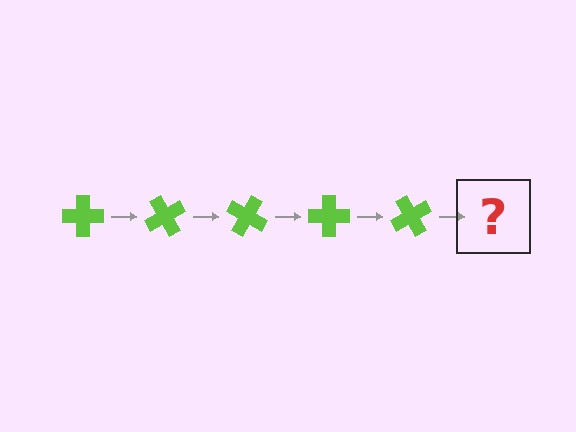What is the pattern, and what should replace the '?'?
The pattern is that the cross rotates 60 degrees each step. The '?' should be a lime cross rotated 300 degrees.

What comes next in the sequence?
The next element should be a lime cross rotated 300 degrees.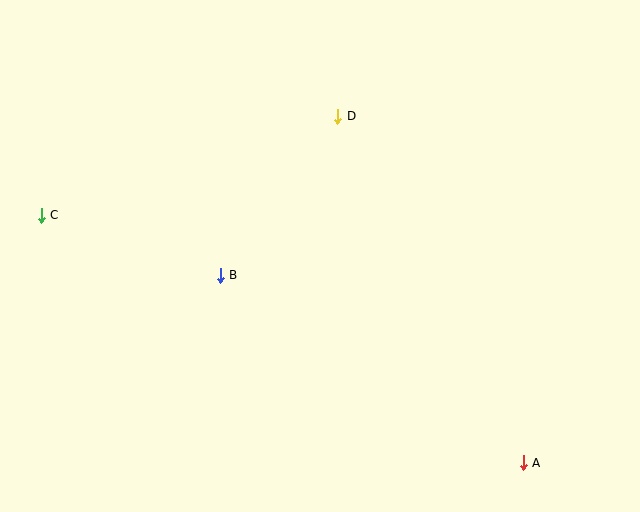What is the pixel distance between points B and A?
The distance between B and A is 356 pixels.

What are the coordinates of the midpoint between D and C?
The midpoint between D and C is at (189, 166).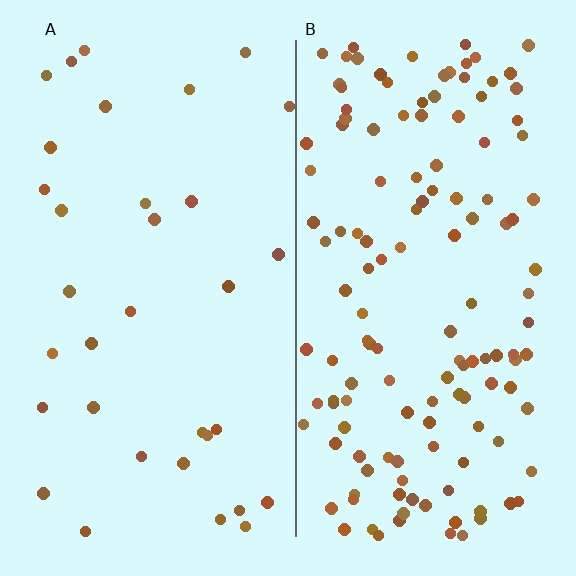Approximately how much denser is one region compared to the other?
Approximately 4.1× — region B over region A.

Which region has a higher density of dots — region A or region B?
B (the right).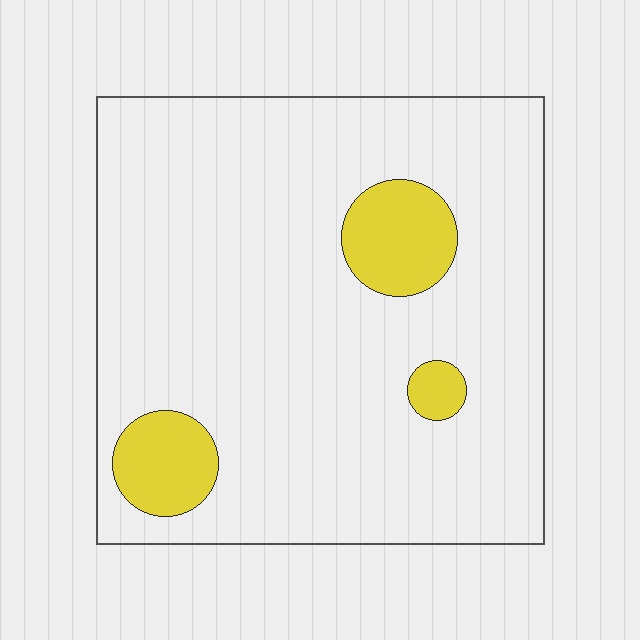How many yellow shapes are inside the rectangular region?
3.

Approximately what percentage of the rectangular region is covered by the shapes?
Approximately 10%.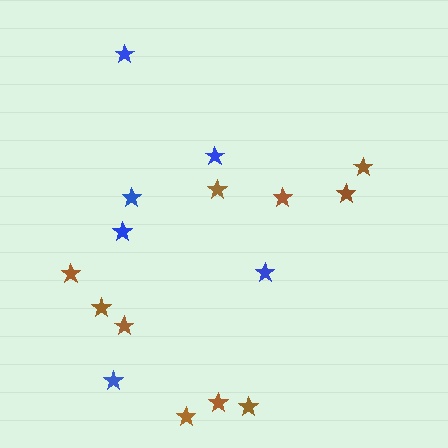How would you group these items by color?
There are 2 groups: one group of blue stars (6) and one group of brown stars (10).